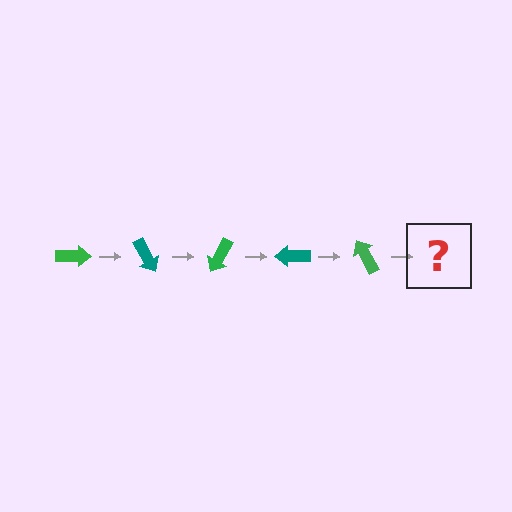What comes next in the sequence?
The next element should be a teal arrow, rotated 300 degrees from the start.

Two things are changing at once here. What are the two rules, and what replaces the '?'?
The two rules are that it rotates 60 degrees each step and the color cycles through green and teal. The '?' should be a teal arrow, rotated 300 degrees from the start.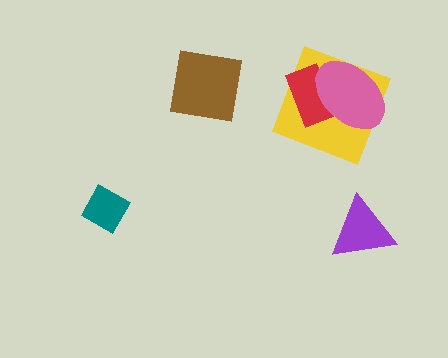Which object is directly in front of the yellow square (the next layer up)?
The red rectangle is directly in front of the yellow square.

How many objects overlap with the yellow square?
2 objects overlap with the yellow square.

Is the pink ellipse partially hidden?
No, no other shape covers it.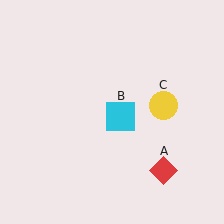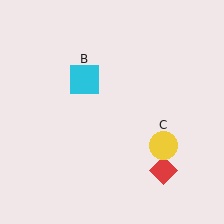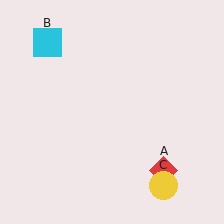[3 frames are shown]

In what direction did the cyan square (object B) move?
The cyan square (object B) moved up and to the left.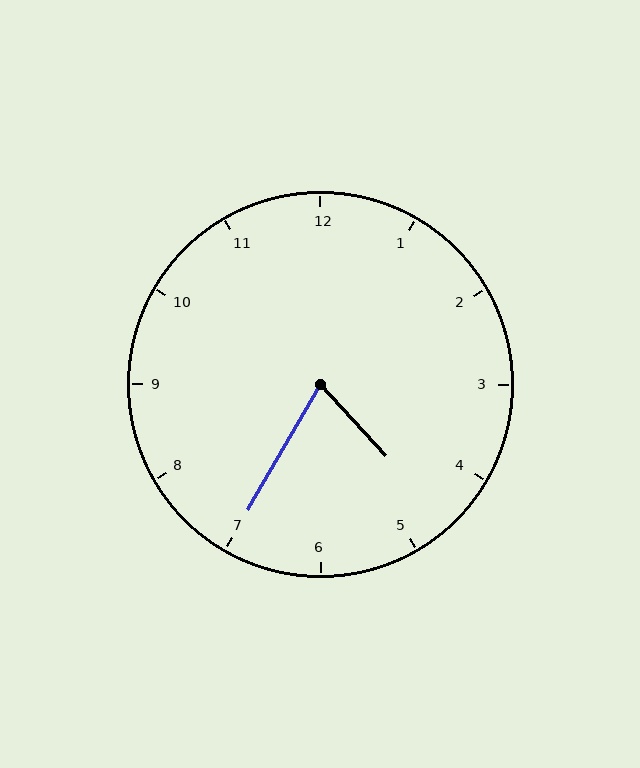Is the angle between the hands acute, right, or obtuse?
It is acute.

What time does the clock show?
4:35.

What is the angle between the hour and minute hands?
Approximately 72 degrees.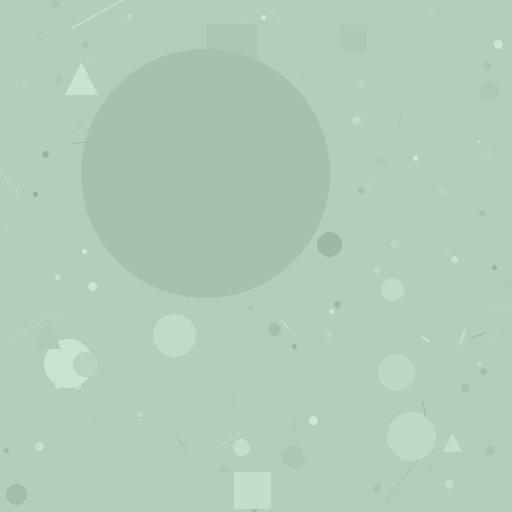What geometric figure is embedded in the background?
A circle is embedded in the background.